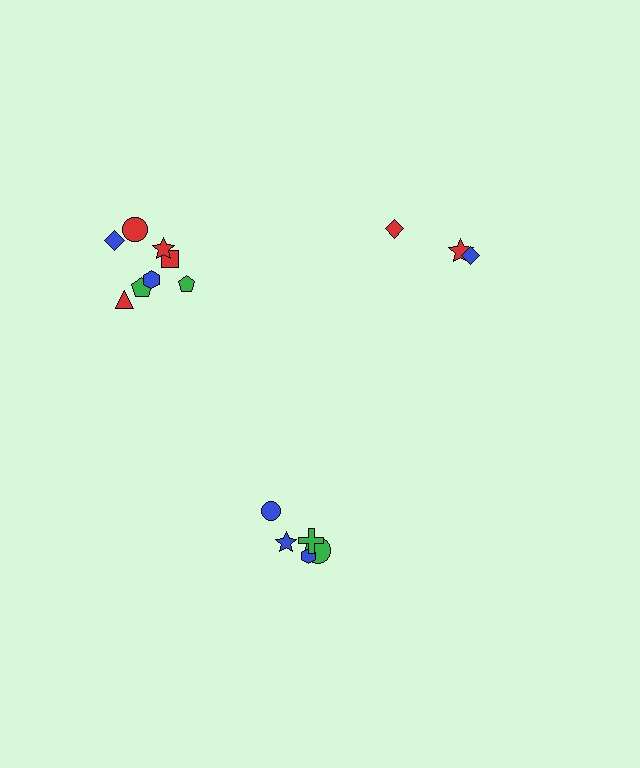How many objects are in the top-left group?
There are 8 objects.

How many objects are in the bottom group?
There are 5 objects.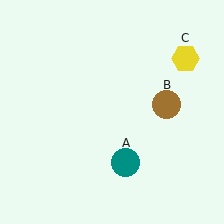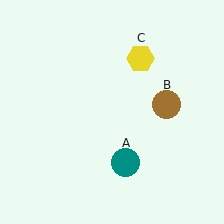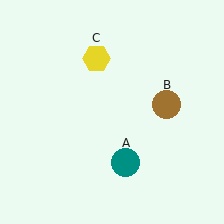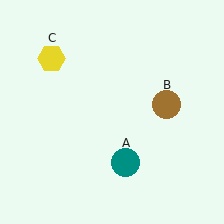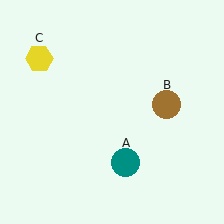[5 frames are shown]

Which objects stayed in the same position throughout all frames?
Teal circle (object A) and brown circle (object B) remained stationary.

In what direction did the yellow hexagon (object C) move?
The yellow hexagon (object C) moved left.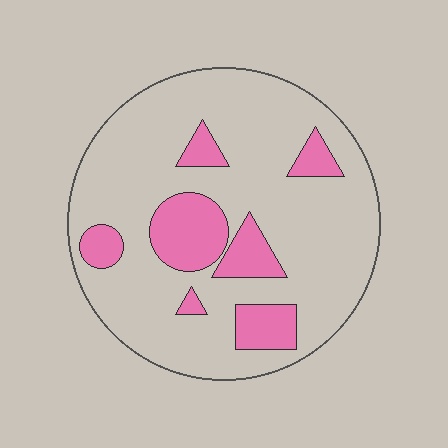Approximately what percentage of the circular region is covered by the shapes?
Approximately 20%.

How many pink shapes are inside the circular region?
7.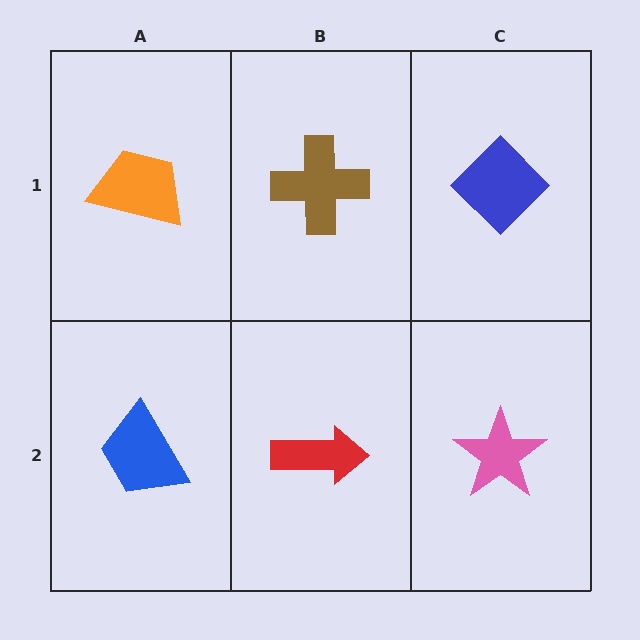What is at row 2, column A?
A blue trapezoid.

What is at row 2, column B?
A red arrow.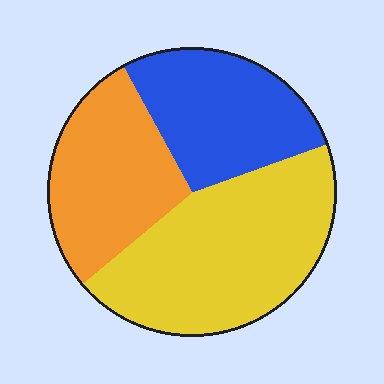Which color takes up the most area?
Yellow, at roughly 45%.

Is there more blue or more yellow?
Yellow.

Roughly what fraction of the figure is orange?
Orange takes up between a sixth and a third of the figure.